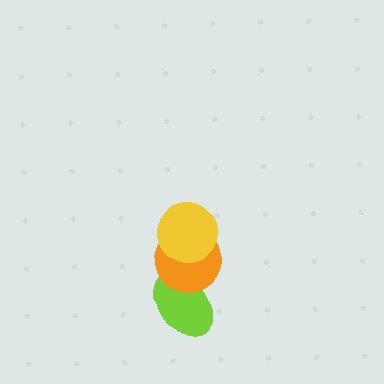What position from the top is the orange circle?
The orange circle is 2nd from the top.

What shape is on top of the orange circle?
The yellow circle is on top of the orange circle.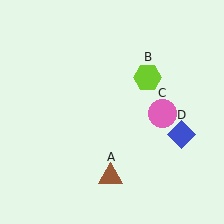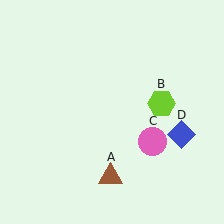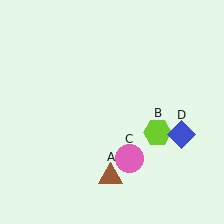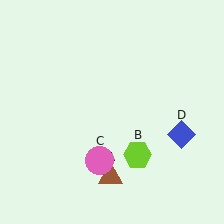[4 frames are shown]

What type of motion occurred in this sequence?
The lime hexagon (object B), pink circle (object C) rotated clockwise around the center of the scene.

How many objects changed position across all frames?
2 objects changed position: lime hexagon (object B), pink circle (object C).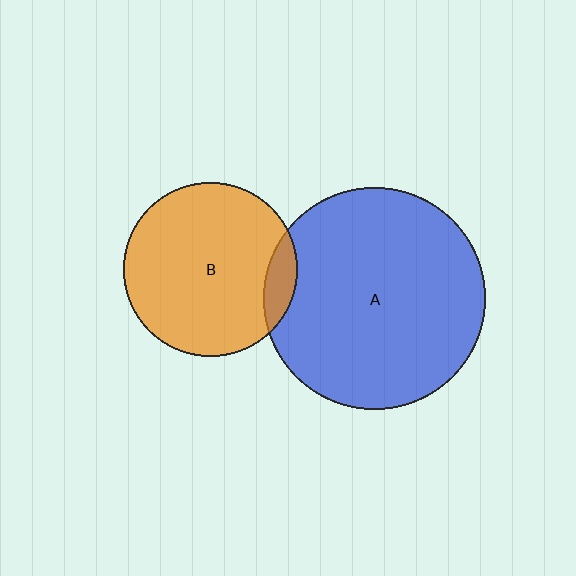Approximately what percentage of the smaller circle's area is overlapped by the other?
Approximately 10%.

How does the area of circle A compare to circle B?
Approximately 1.6 times.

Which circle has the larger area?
Circle A (blue).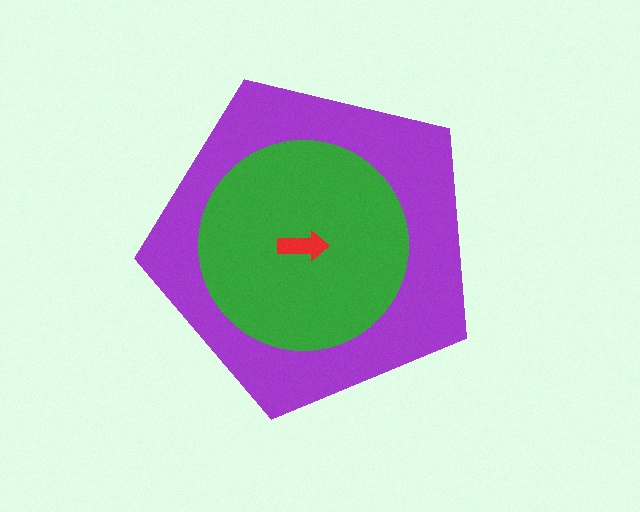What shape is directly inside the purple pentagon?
The green circle.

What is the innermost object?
The red arrow.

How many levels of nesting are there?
3.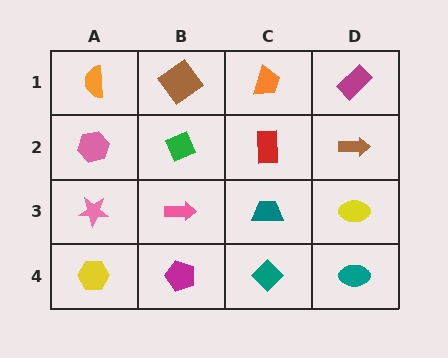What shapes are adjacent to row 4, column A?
A pink star (row 3, column A), a magenta pentagon (row 4, column B).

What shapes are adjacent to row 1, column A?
A pink hexagon (row 2, column A), a brown diamond (row 1, column B).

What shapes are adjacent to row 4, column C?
A teal trapezoid (row 3, column C), a magenta pentagon (row 4, column B), a teal ellipse (row 4, column D).